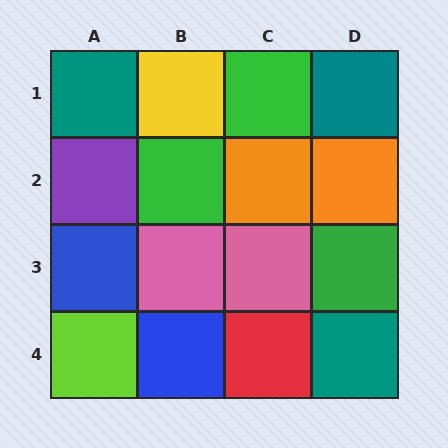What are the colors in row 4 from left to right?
Lime, blue, red, teal.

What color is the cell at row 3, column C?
Pink.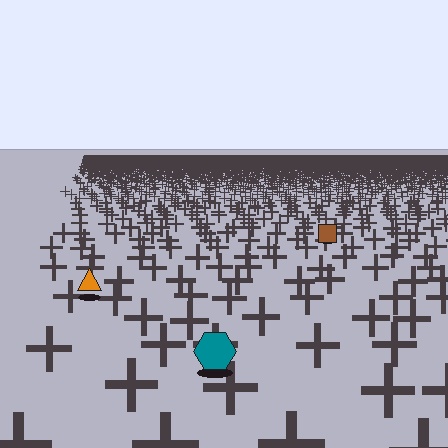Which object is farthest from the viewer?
The brown square is farthest from the viewer. It appears smaller and the ground texture around it is denser.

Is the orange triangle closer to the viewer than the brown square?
Yes. The orange triangle is closer — you can tell from the texture gradient: the ground texture is coarser near it.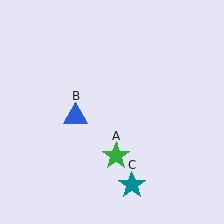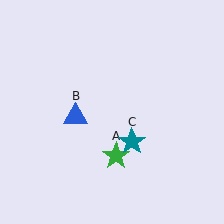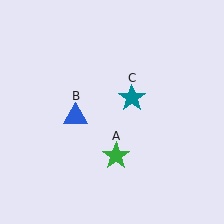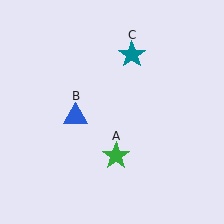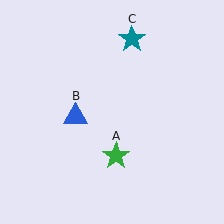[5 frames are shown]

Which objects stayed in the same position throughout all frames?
Green star (object A) and blue triangle (object B) remained stationary.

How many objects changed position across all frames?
1 object changed position: teal star (object C).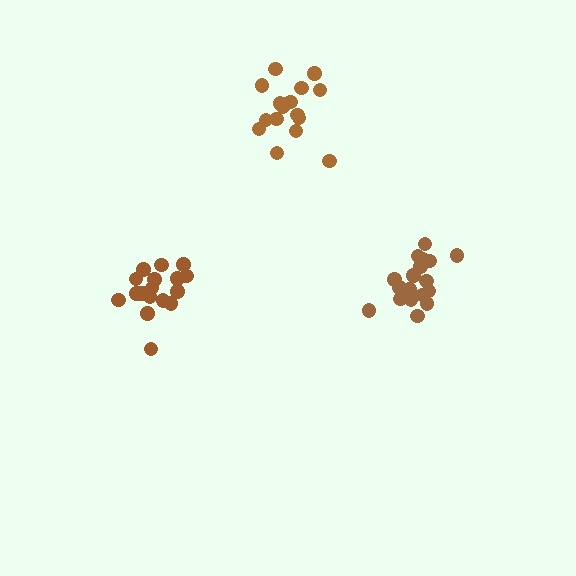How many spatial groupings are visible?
There are 3 spatial groupings.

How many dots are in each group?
Group 1: 17 dots, Group 2: 20 dots, Group 3: 18 dots (55 total).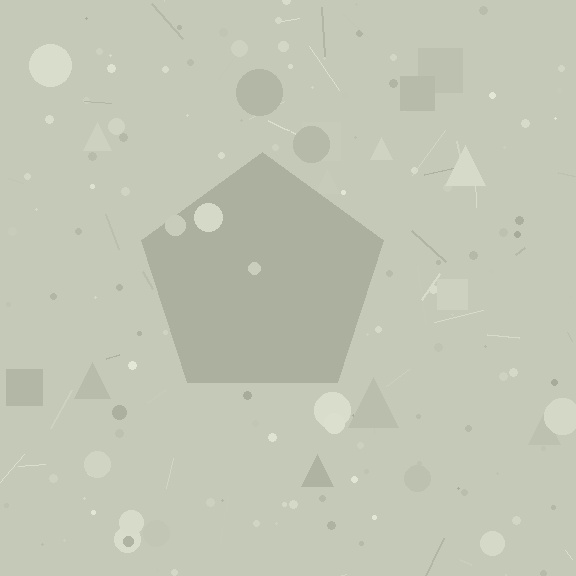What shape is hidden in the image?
A pentagon is hidden in the image.